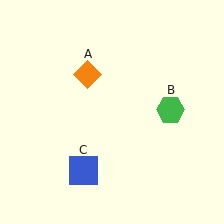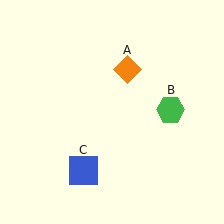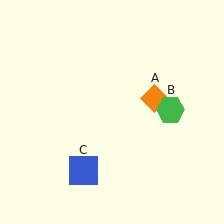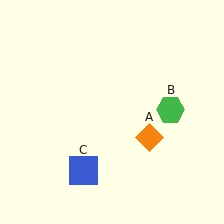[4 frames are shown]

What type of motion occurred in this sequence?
The orange diamond (object A) rotated clockwise around the center of the scene.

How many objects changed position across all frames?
1 object changed position: orange diamond (object A).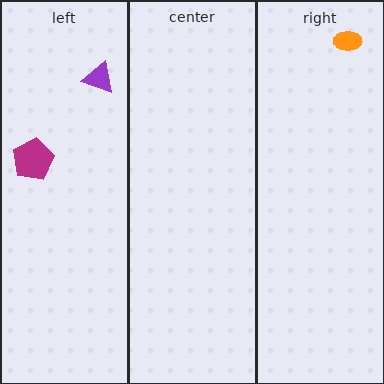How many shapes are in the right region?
1.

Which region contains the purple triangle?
The left region.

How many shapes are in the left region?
2.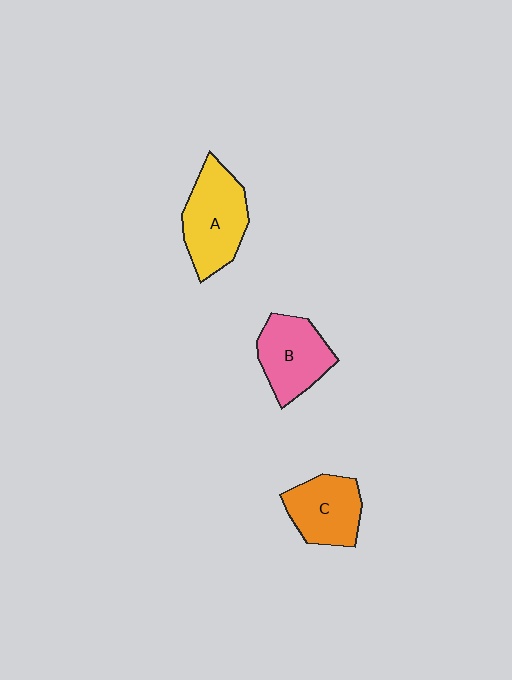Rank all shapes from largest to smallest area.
From largest to smallest: A (yellow), B (pink), C (orange).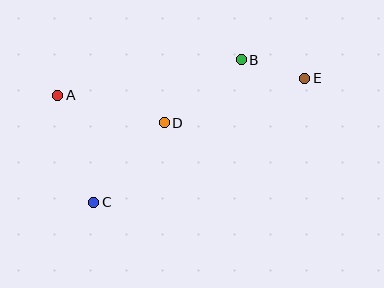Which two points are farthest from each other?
Points A and E are farthest from each other.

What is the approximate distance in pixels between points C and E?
The distance between C and E is approximately 245 pixels.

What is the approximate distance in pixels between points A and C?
The distance between A and C is approximately 113 pixels.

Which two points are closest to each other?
Points B and E are closest to each other.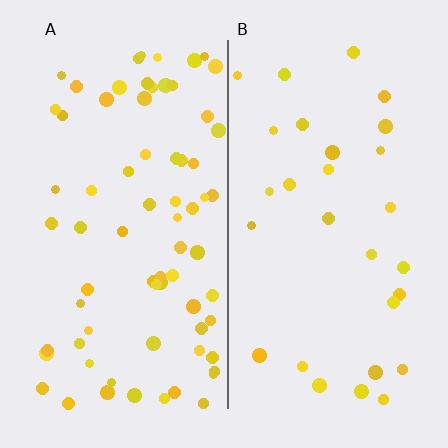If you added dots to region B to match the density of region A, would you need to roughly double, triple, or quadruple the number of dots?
Approximately double.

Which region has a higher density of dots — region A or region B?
A (the left).